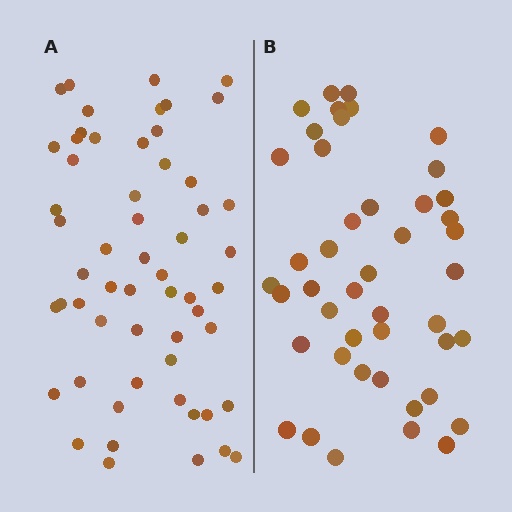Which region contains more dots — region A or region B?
Region A (the left region) has more dots.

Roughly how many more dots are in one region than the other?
Region A has roughly 12 or so more dots than region B.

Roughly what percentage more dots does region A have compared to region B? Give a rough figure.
About 25% more.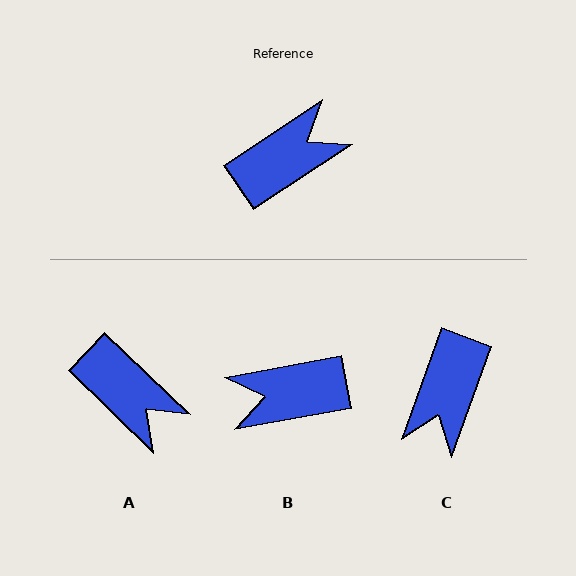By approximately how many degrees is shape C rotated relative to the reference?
Approximately 144 degrees clockwise.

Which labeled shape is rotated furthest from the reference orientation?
B, about 157 degrees away.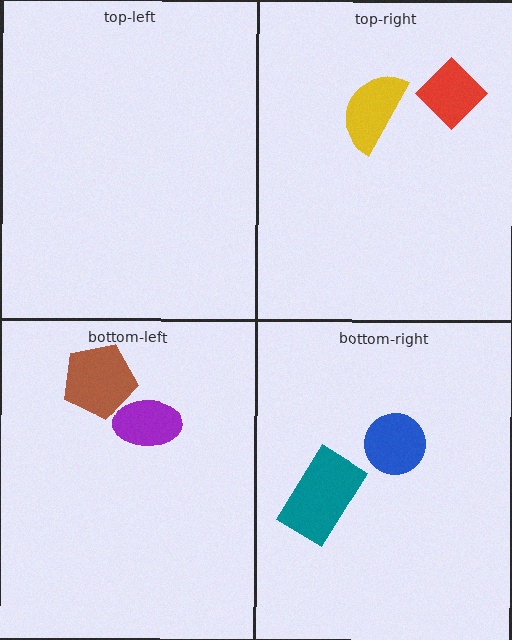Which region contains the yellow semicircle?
The top-right region.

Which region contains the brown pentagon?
The bottom-left region.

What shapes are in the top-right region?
The yellow semicircle, the red diamond.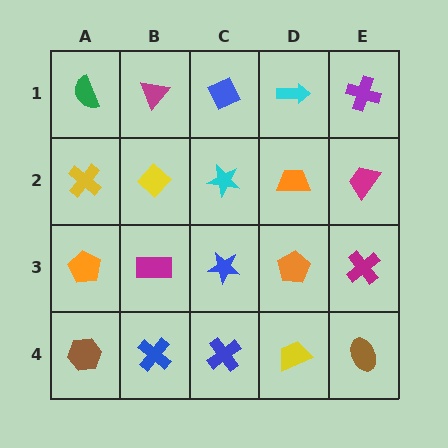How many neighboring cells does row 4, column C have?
3.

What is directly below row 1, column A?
A yellow cross.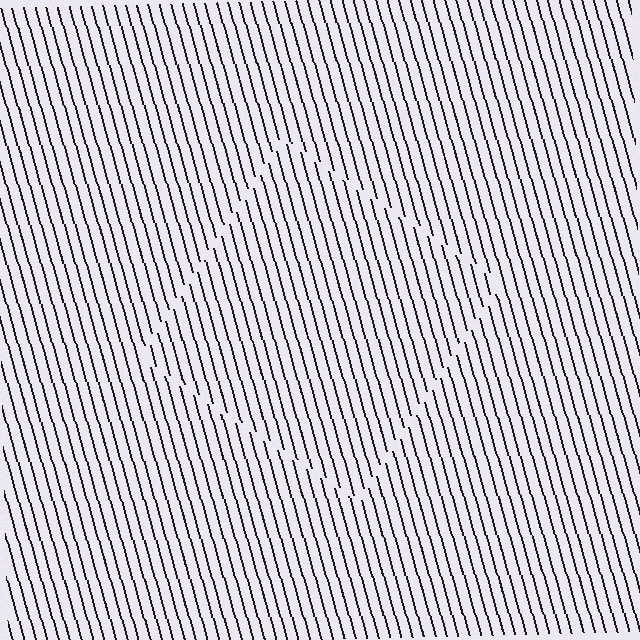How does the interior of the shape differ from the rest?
The interior of the shape contains the same grating, shifted by half a period — the contour is defined by the phase discontinuity where line-ends from the inner and outer gratings abut.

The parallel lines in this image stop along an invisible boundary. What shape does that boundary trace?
An illusory square. The interior of the shape contains the same grating, shifted by half a period — the contour is defined by the phase discontinuity where line-ends from the inner and outer gratings abut.